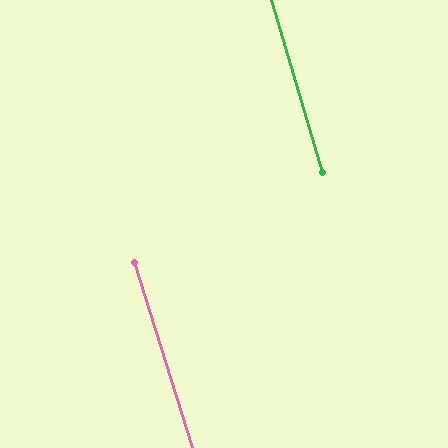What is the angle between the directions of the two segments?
Approximately 1 degree.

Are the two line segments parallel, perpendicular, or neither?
Parallel — their directions differ by only 1.1°.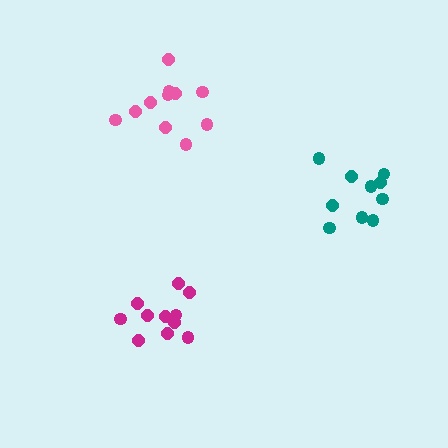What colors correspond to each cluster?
The clusters are colored: magenta, teal, pink.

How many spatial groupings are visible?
There are 3 spatial groupings.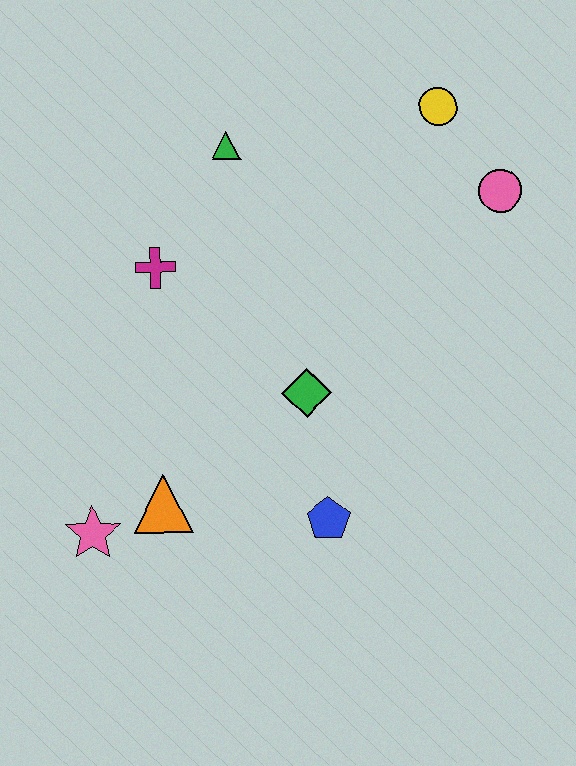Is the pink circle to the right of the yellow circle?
Yes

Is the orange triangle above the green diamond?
No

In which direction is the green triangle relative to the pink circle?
The green triangle is to the left of the pink circle.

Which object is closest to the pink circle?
The yellow circle is closest to the pink circle.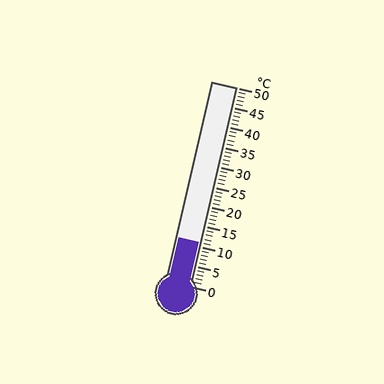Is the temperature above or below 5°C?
The temperature is above 5°C.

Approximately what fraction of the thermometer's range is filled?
The thermometer is filled to approximately 20% of its range.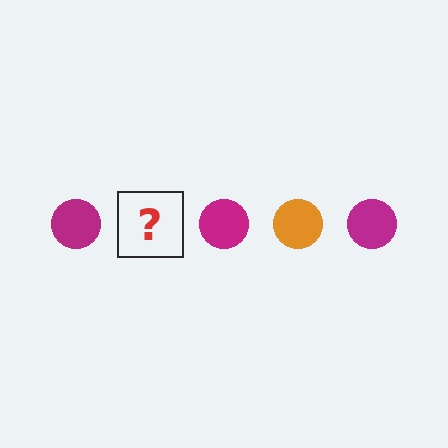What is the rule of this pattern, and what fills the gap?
The rule is that the pattern cycles through magenta, orange circles. The gap should be filled with an orange circle.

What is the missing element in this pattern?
The missing element is an orange circle.